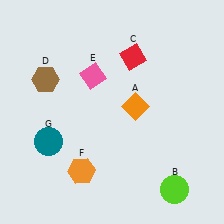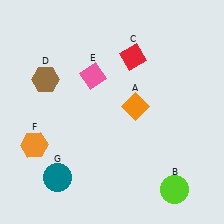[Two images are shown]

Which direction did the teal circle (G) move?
The teal circle (G) moved down.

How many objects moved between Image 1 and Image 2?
2 objects moved between the two images.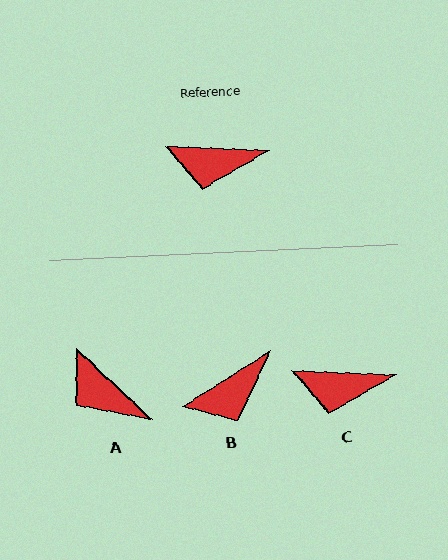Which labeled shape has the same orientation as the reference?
C.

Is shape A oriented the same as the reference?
No, it is off by about 41 degrees.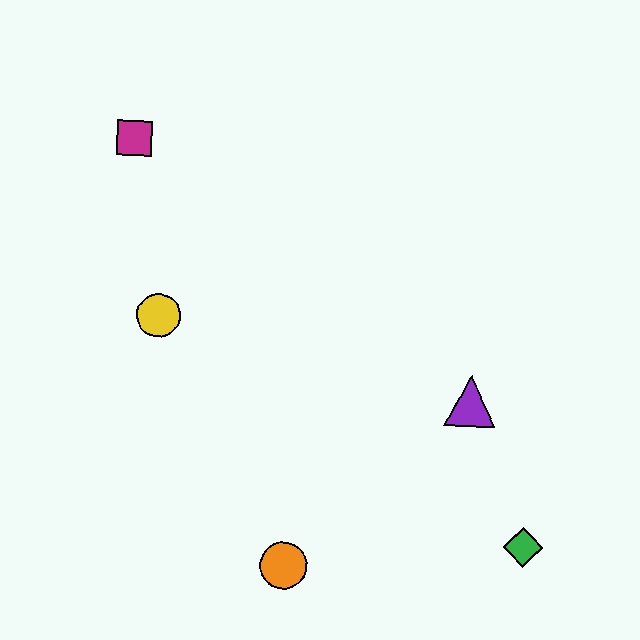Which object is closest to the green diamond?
The purple triangle is closest to the green diamond.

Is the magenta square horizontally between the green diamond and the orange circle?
No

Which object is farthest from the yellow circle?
The green diamond is farthest from the yellow circle.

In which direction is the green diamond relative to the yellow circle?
The green diamond is to the right of the yellow circle.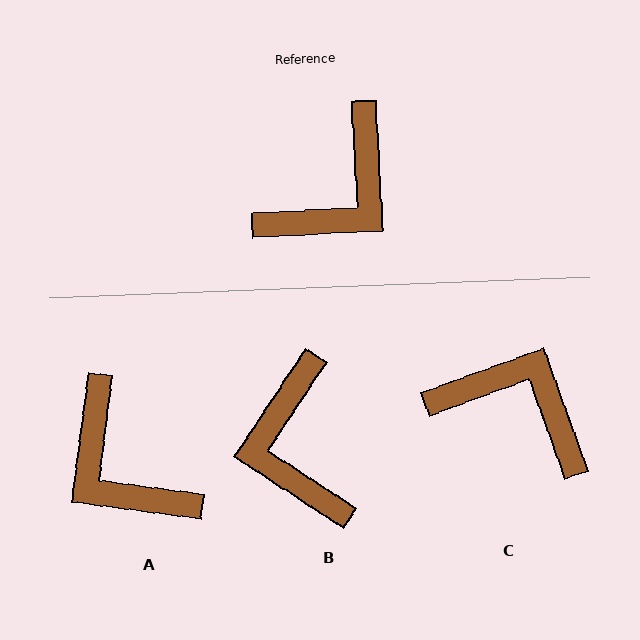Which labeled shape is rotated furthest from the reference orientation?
B, about 127 degrees away.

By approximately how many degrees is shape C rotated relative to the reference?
Approximately 107 degrees counter-clockwise.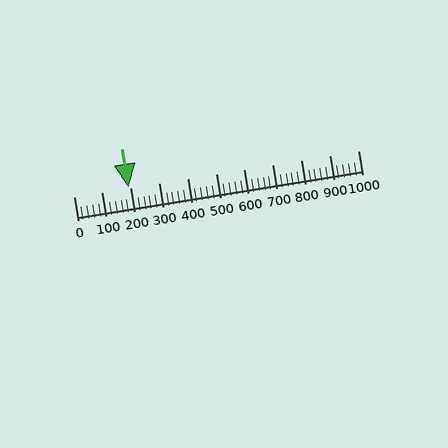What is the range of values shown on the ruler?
The ruler shows values from 0 to 1000.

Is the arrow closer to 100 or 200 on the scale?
The arrow is closer to 200.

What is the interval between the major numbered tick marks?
The major tick marks are spaced 100 units apart.